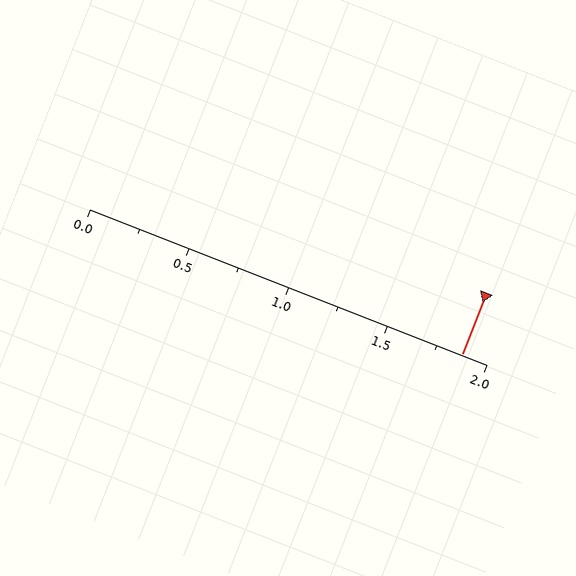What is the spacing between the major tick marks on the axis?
The major ticks are spaced 0.5 apart.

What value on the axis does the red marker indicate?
The marker indicates approximately 1.88.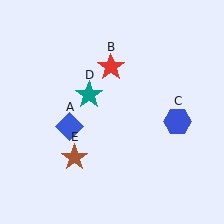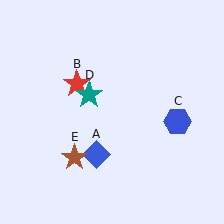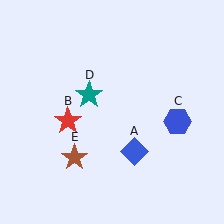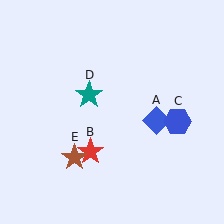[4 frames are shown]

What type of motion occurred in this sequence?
The blue diamond (object A), red star (object B) rotated counterclockwise around the center of the scene.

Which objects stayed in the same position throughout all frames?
Blue hexagon (object C) and teal star (object D) and brown star (object E) remained stationary.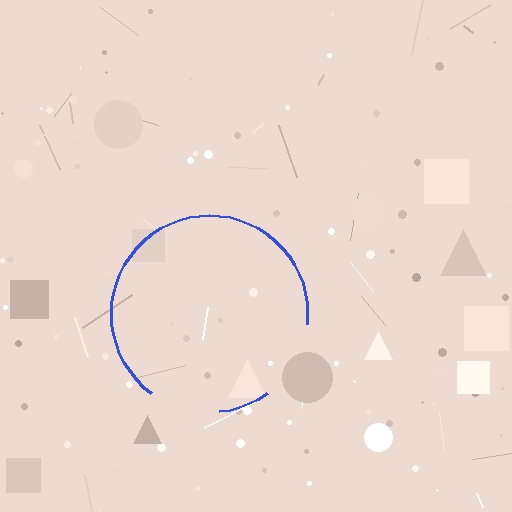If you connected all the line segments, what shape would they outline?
They would outline a circle.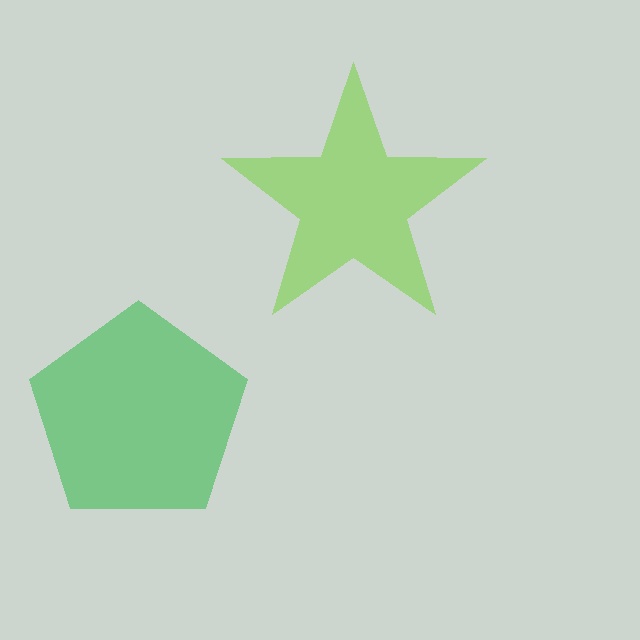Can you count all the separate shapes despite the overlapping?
Yes, there are 2 separate shapes.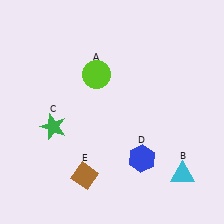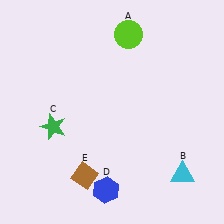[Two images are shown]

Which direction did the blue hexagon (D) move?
The blue hexagon (D) moved left.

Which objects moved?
The objects that moved are: the lime circle (A), the blue hexagon (D).